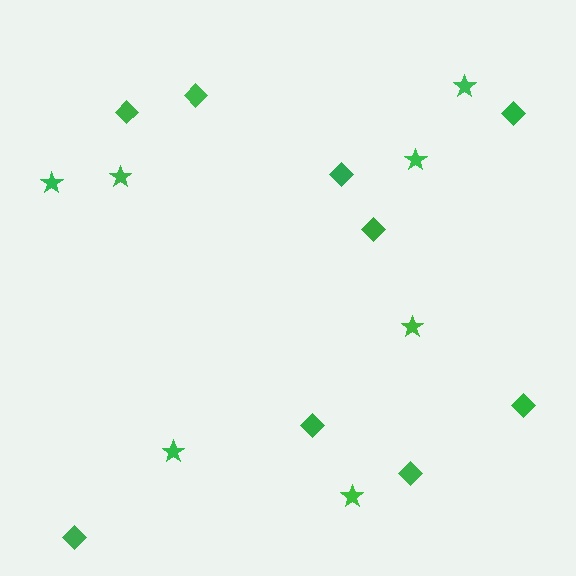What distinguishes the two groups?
There are 2 groups: one group of stars (7) and one group of diamonds (9).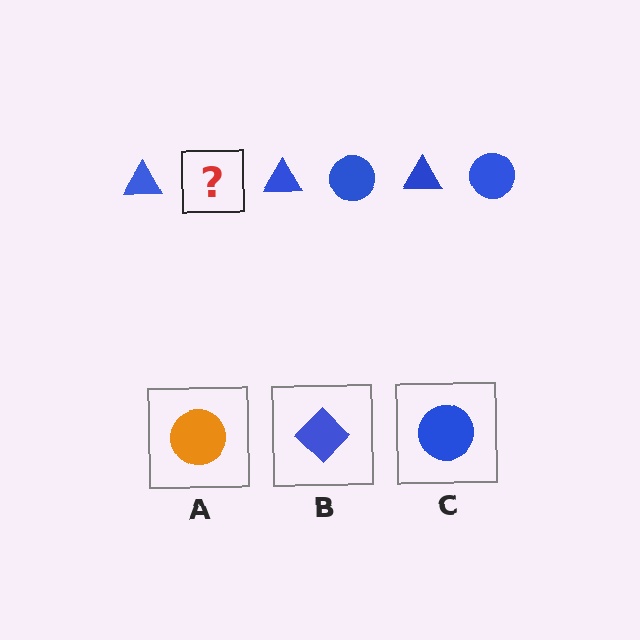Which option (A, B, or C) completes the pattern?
C.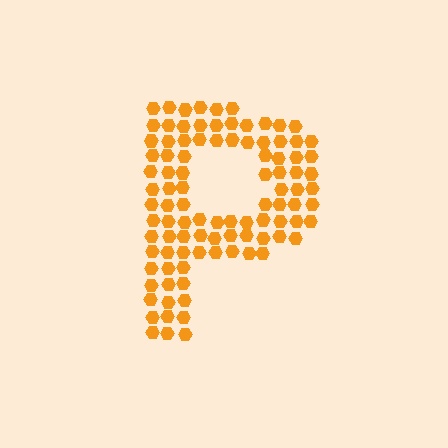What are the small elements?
The small elements are hexagons.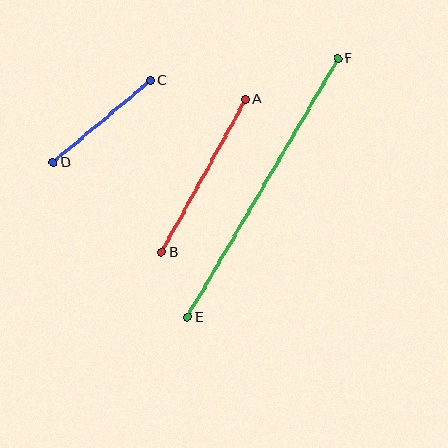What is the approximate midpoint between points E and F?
The midpoint is at approximately (263, 188) pixels.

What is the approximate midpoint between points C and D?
The midpoint is at approximately (102, 122) pixels.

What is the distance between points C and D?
The distance is approximately 128 pixels.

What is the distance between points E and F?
The distance is approximately 299 pixels.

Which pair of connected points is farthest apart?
Points E and F are farthest apart.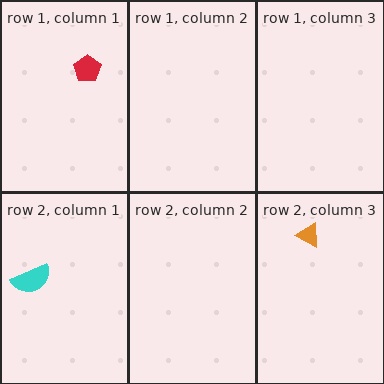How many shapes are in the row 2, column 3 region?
1.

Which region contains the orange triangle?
The row 2, column 3 region.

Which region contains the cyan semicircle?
The row 2, column 1 region.